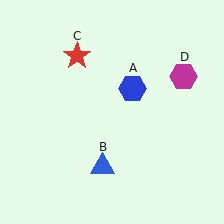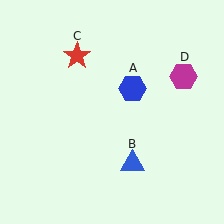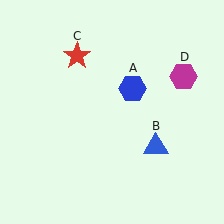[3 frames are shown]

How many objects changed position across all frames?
1 object changed position: blue triangle (object B).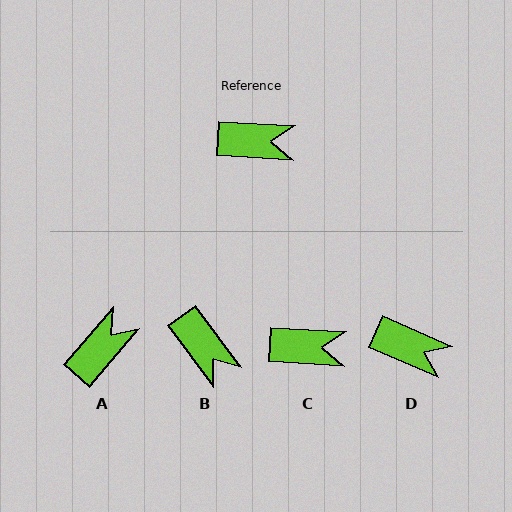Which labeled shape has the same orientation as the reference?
C.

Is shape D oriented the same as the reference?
No, it is off by about 20 degrees.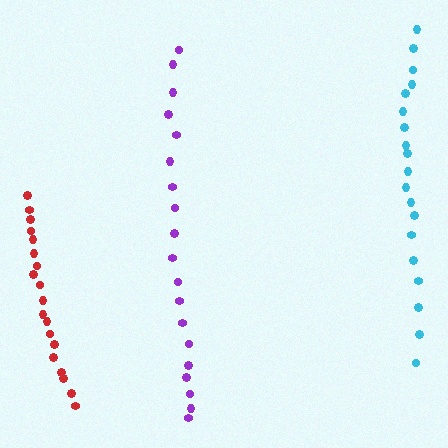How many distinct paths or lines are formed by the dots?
There are 3 distinct paths.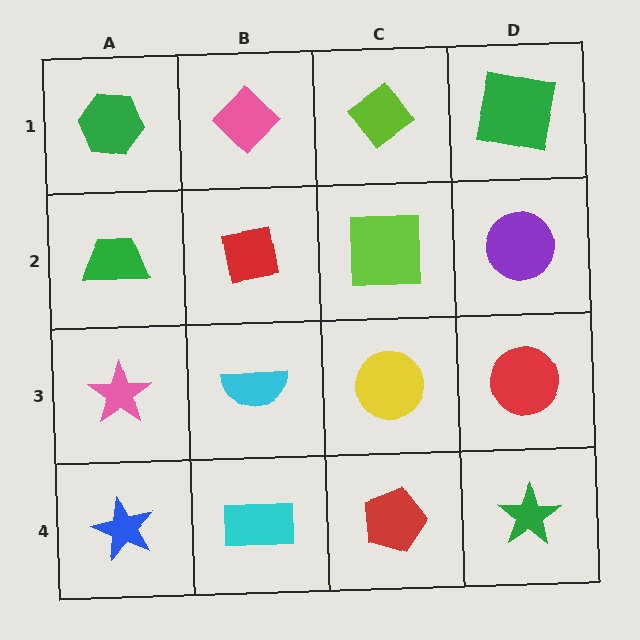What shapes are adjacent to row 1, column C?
A lime square (row 2, column C), a pink diamond (row 1, column B), a green square (row 1, column D).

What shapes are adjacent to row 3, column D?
A purple circle (row 2, column D), a green star (row 4, column D), a yellow circle (row 3, column C).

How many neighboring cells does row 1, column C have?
3.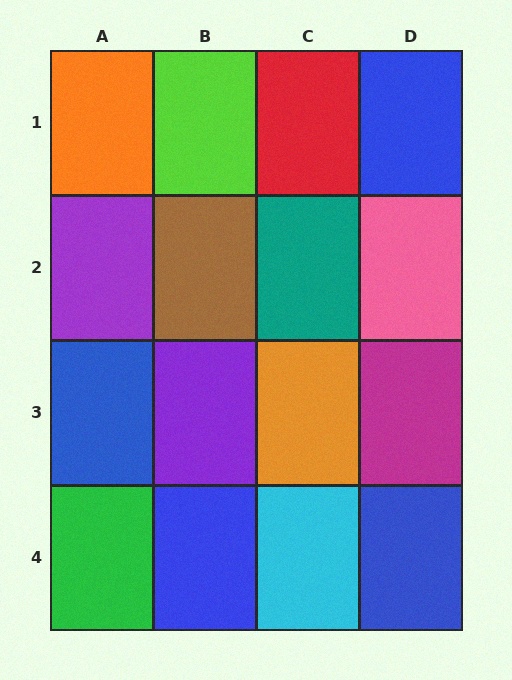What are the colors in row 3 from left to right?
Blue, purple, orange, magenta.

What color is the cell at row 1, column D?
Blue.